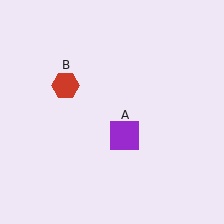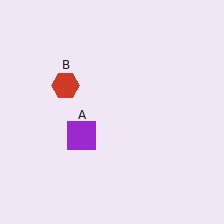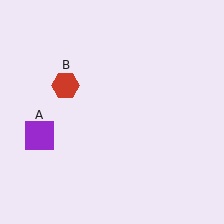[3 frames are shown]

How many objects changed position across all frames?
1 object changed position: purple square (object A).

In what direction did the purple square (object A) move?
The purple square (object A) moved left.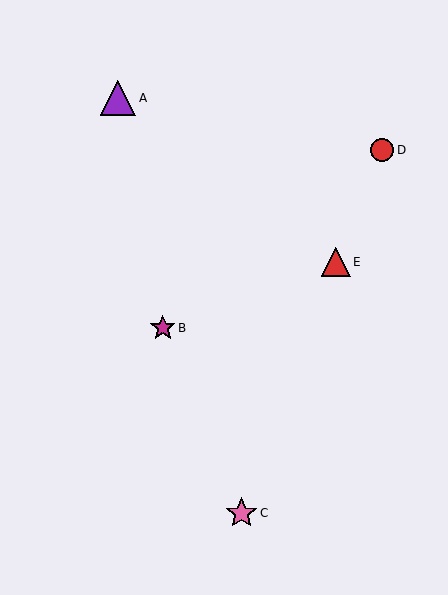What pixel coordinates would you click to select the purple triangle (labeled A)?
Click at (118, 98) to select the purple triangle A.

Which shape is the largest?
The purple triangle (labeled A) is the largest.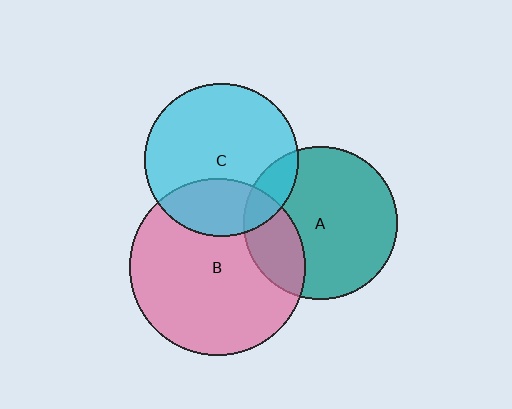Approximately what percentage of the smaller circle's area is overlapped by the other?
Approximately 15%.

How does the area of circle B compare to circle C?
Approximately 1.3 times.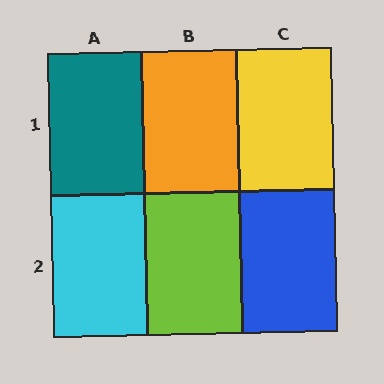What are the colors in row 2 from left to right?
Cyan, lime, blue.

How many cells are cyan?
1 cell is cyan.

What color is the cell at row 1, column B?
Orange.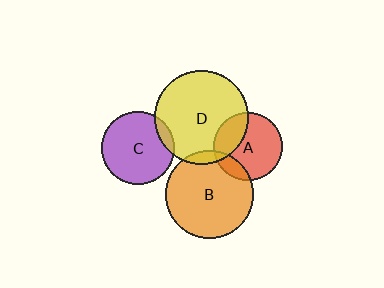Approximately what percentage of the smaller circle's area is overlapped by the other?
Approximately 10%.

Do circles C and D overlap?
Yes.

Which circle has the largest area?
Circle D (yellow).